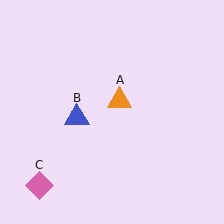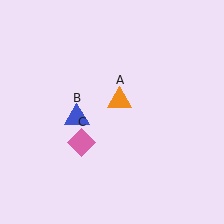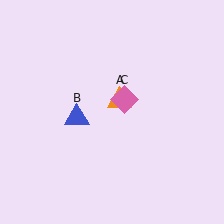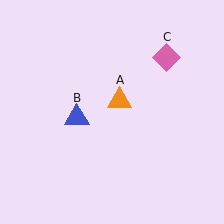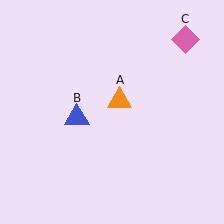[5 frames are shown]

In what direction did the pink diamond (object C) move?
The pink diamond (object C) moved up and to the right.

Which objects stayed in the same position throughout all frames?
Orange triangle (object A) and blue triangle (object B) remained stationary.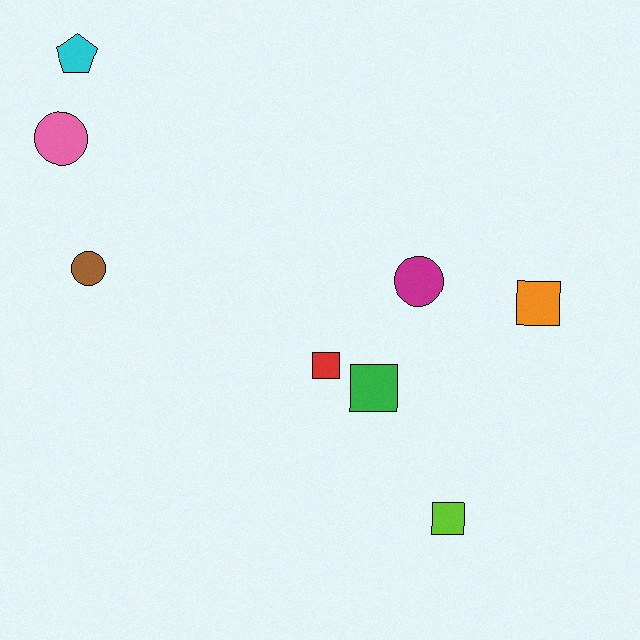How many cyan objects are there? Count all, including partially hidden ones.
There is 1 cyan object.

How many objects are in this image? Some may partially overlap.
There are 8 objects.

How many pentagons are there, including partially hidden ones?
There is 1 pentagon.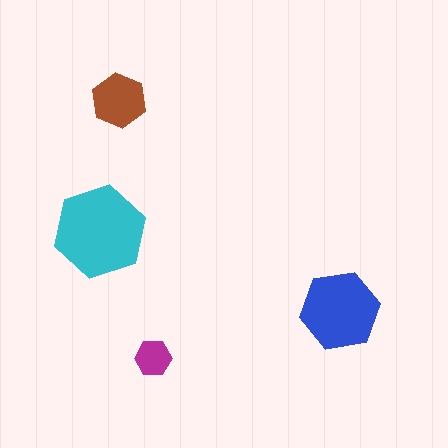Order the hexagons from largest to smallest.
the cyan one, the blue one, the brown one, the magenta one.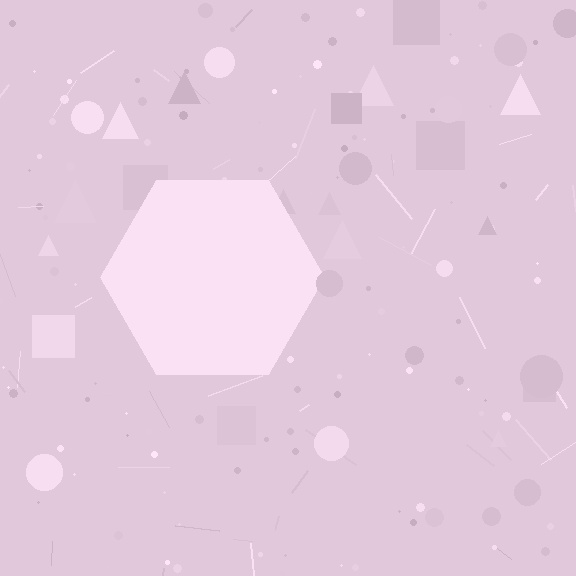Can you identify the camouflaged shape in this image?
The camouflaged shape is a hexagon.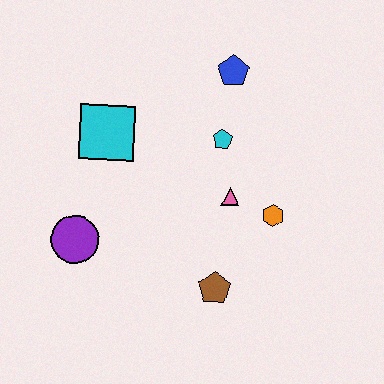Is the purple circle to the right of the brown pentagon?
No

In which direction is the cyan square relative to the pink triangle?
The cyan square is to the left of the pink triangle.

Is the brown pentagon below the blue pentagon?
Yes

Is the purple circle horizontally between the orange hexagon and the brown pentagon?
No